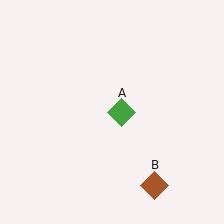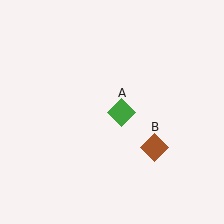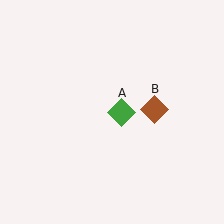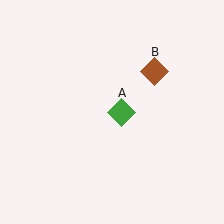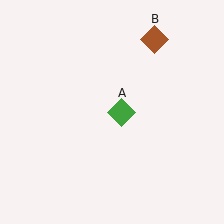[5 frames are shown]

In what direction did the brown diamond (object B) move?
The brown diamond (object B) moved up.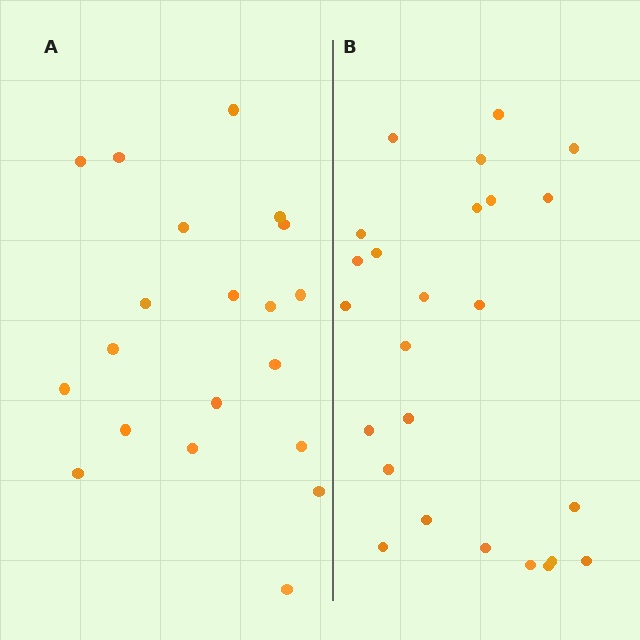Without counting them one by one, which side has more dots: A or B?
Region B (the right region) has more dots.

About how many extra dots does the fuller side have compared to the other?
Region B has about 5 more dots than region A.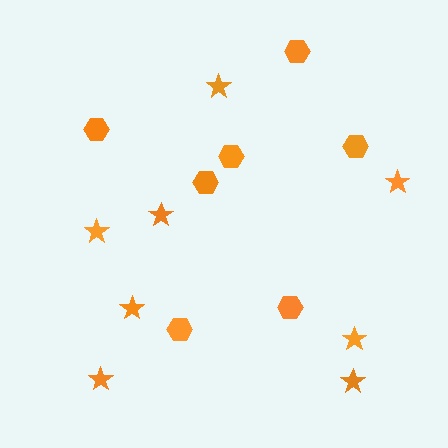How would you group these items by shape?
There are 2 groups: one group of hexagons (7) and one group of stars (8).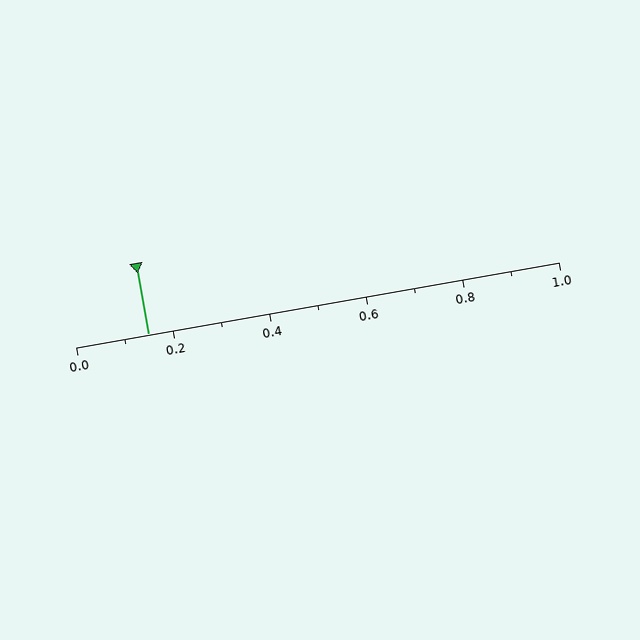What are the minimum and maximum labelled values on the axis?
The axis runs from 0.0 to 1.0.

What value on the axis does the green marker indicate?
The marker indicates approximately 0.15.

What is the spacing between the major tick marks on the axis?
The major ticks are spaced 0.2 apart.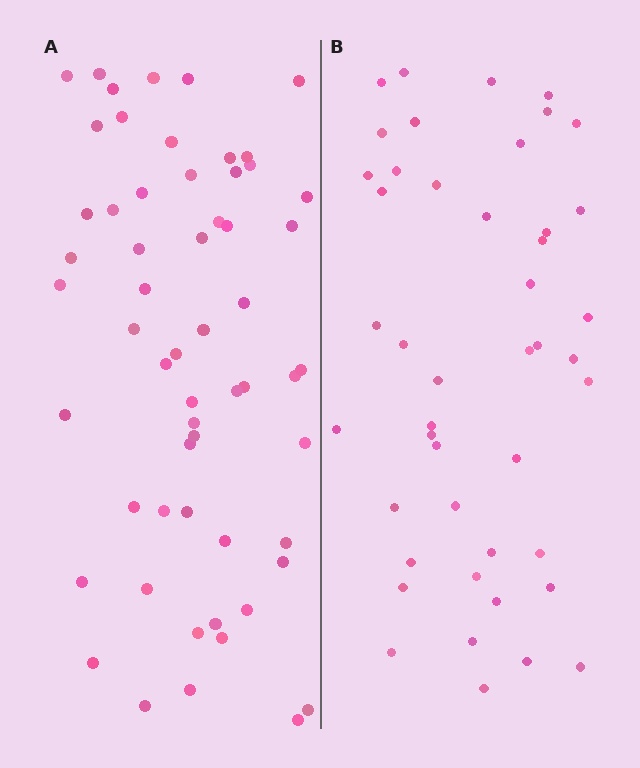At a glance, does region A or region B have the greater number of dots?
Region A (the left region) has more dots.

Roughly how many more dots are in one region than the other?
Region A has approximately 15 more dots than region B.